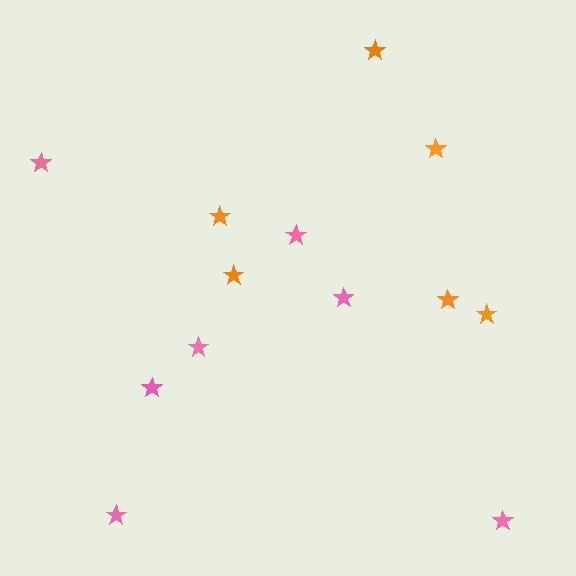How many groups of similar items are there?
There are 2 groups: one group of pink stars (7) and one group of orange stars (6).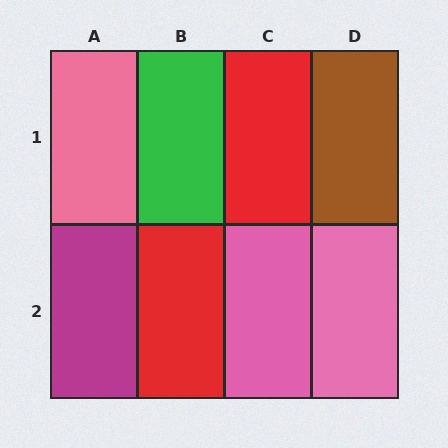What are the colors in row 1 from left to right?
Pink, green, red, brown.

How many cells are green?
1 cell is green.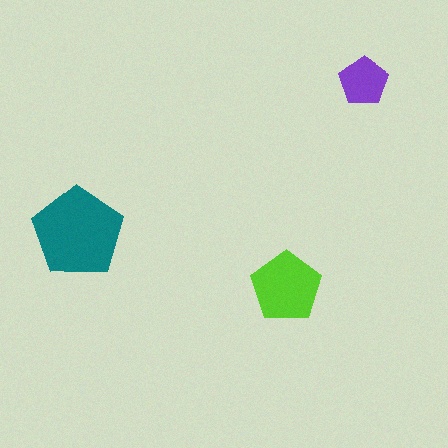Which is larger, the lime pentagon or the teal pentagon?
The teal one.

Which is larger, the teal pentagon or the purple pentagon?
The teal one.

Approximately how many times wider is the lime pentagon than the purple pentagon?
About 1.5 times wider.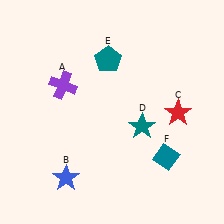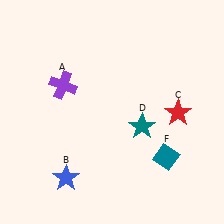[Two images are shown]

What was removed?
The teal pentagon (E) was removed in Image 2.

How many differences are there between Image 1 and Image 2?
There is 1 difference between the two images.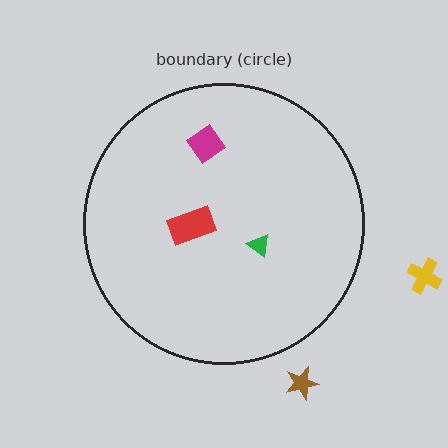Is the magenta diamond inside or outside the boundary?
Inside.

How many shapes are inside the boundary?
3 inside, 2 outside.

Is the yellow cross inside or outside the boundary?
Outside.